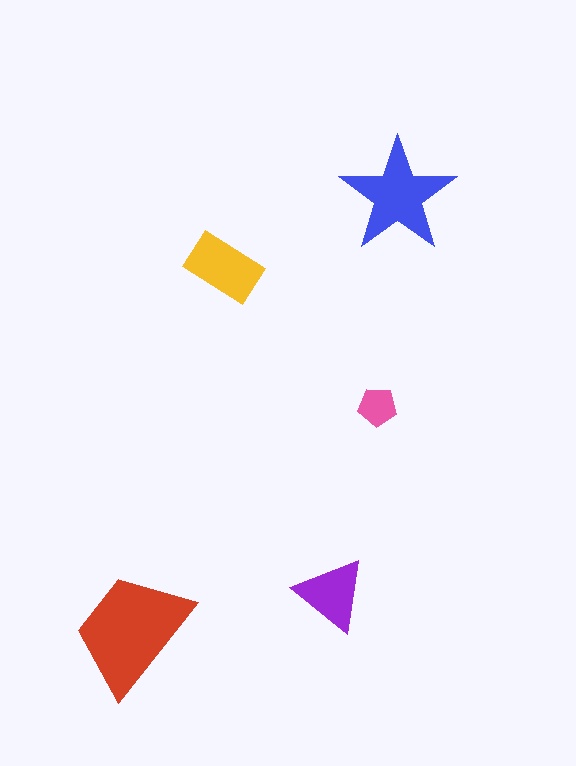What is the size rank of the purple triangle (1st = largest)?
4th.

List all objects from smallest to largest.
The pink pentagon, the purple triangle, the yellow rectangle, the blue star, the red trapezoid.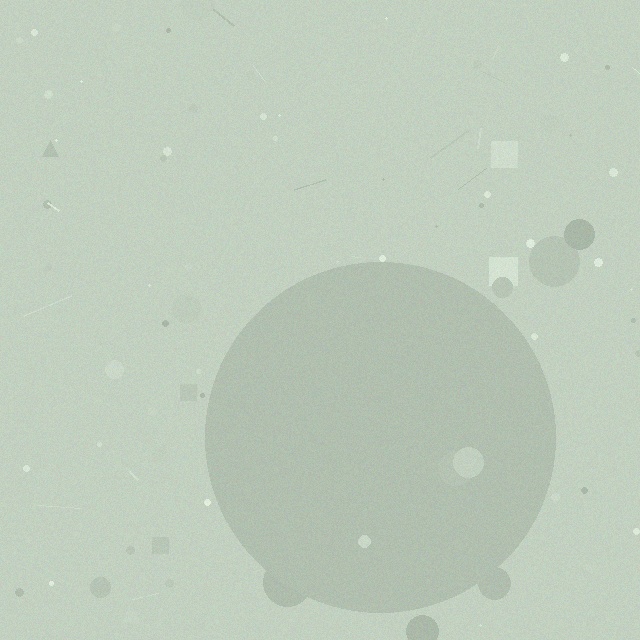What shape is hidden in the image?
A circle is hidden in the image.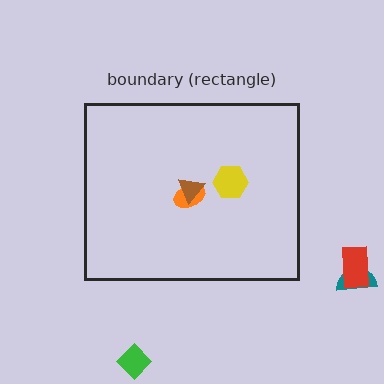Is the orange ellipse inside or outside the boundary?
Inside.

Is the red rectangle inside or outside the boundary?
Outside.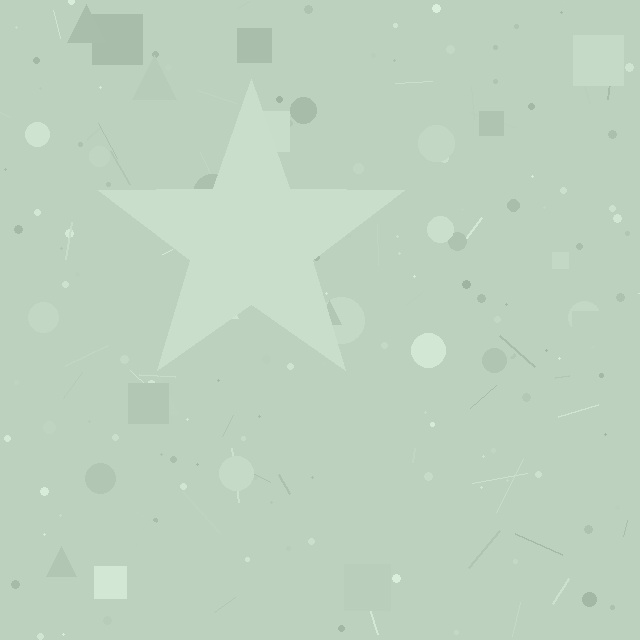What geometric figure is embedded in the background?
A star is embedded in the background.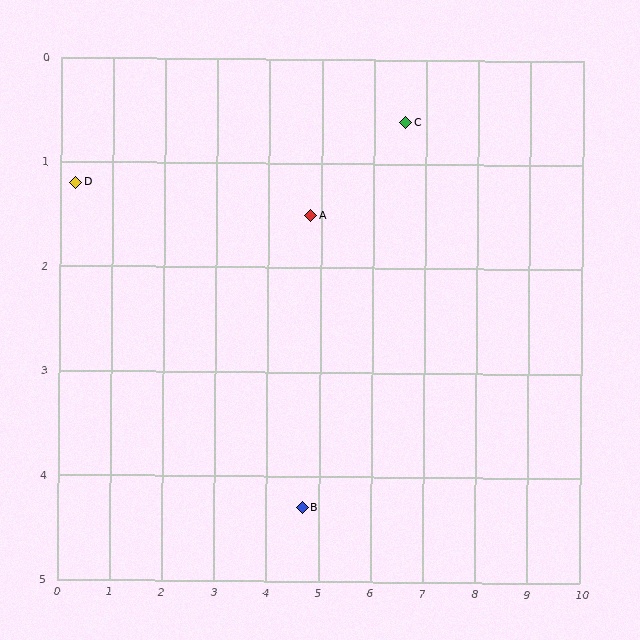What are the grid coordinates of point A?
Point A is at approximately (4.8, 1.5).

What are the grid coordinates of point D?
Point D is at approximately (0.3, 1.2).